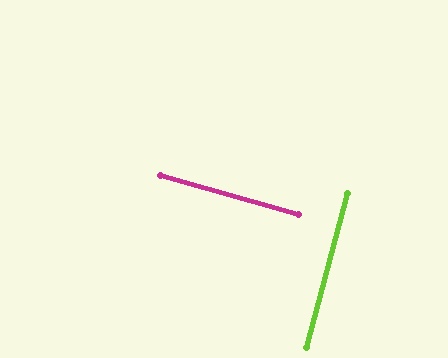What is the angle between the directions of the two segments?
Approximately 89 degrees.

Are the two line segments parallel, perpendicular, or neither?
Perpendicular — they meet at approximately 89°.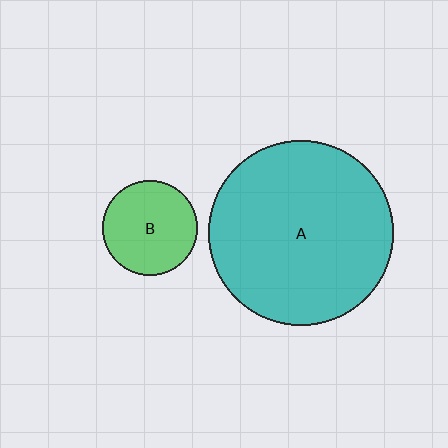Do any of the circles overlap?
No, none of the circles overlap.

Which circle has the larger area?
Circle A (teal).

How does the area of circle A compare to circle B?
Approximately 3.8 times.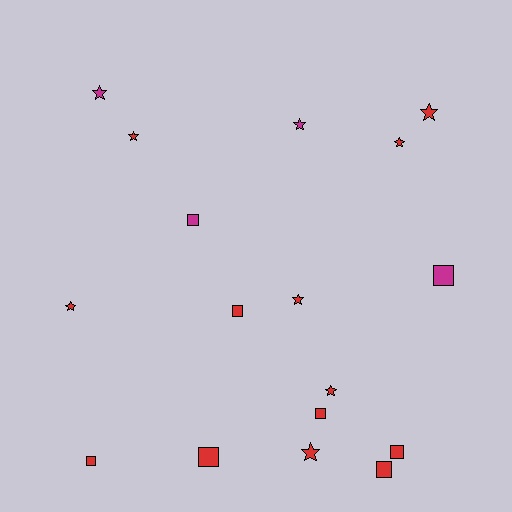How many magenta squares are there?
There are 2 magenta squares.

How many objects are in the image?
There are 17 objects.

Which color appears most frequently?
Red, with 13 objects.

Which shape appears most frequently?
Star, with 9 objects.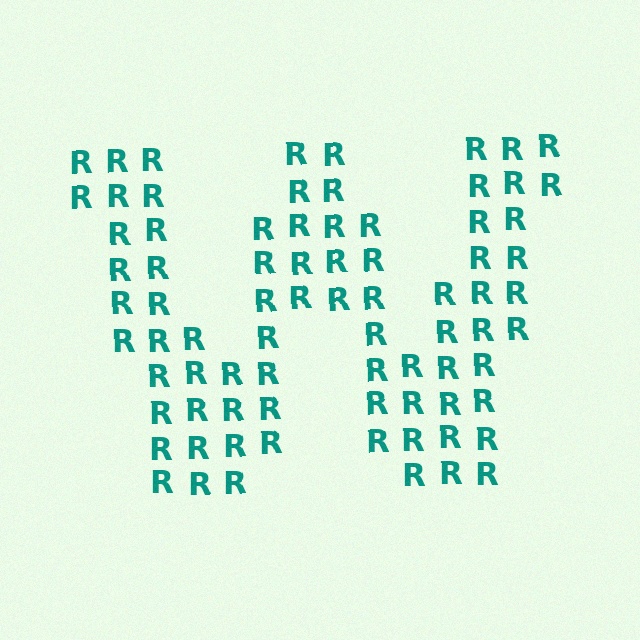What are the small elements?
The small elements are letter R's.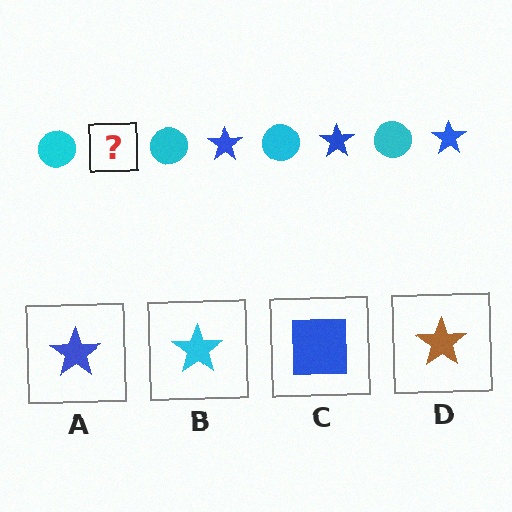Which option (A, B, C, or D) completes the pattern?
A.